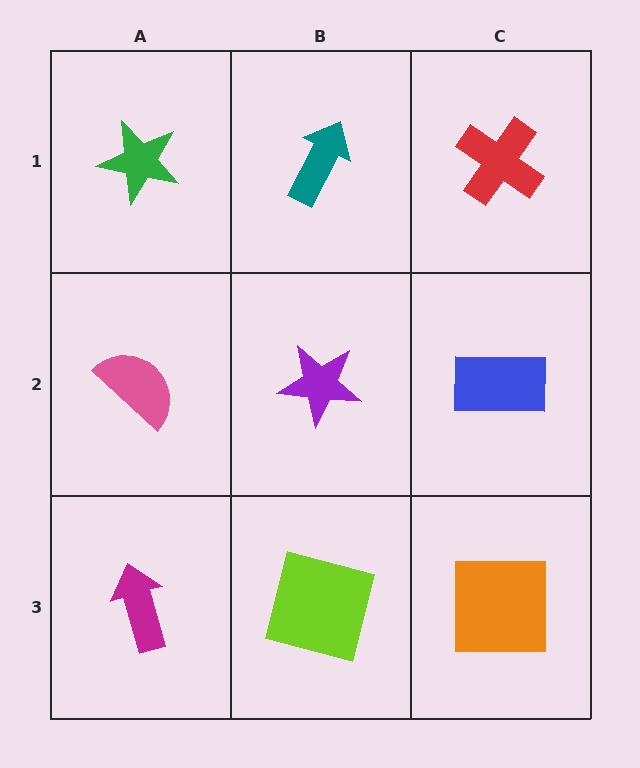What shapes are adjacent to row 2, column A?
A green star (row 1, column A), a magenta arrow (row 3, column A), a purple star (row 2, column B).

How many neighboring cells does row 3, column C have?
2.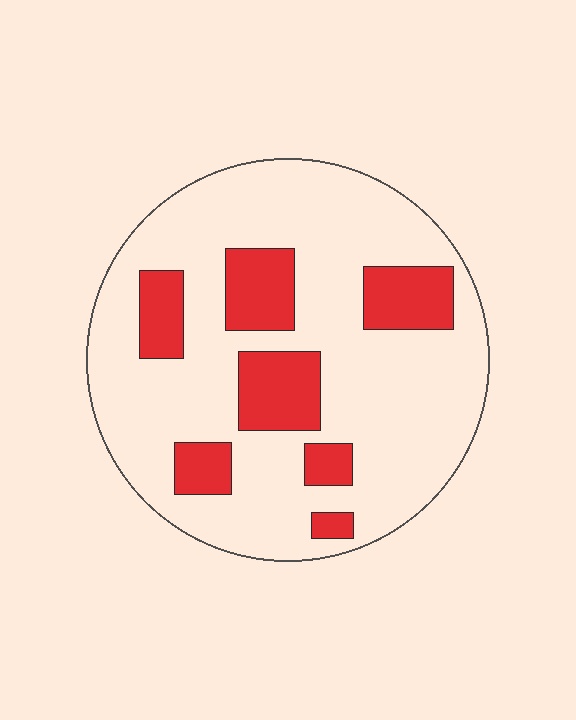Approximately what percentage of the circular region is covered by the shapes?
Approximately 20%.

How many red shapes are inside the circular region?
7.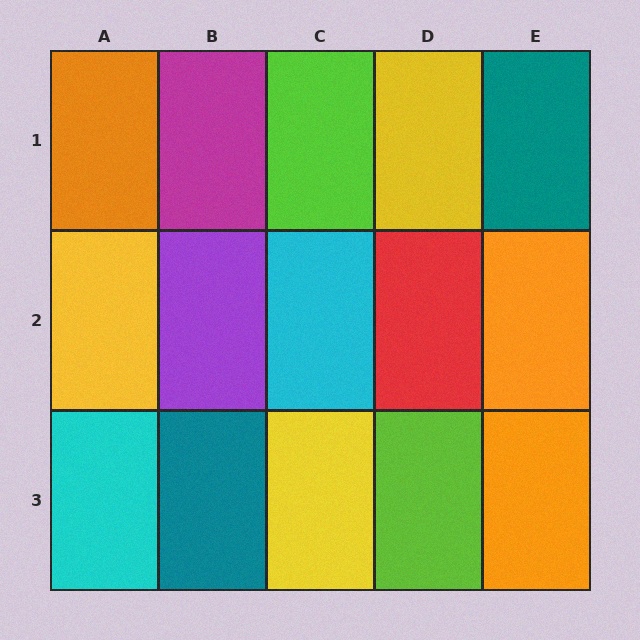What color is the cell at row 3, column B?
Teal.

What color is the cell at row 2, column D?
Red.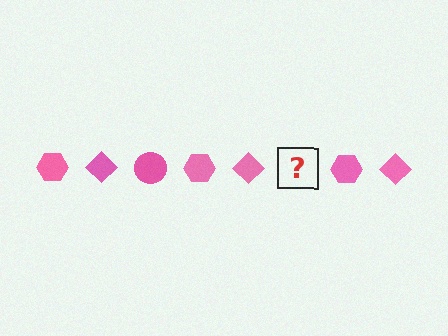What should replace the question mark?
The question mark should be replaced with a pink circle.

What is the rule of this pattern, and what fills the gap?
The rule is that the pattern cycles through hexagon, diamond, circle shapes in pink. The gap should be filled with a pink circle.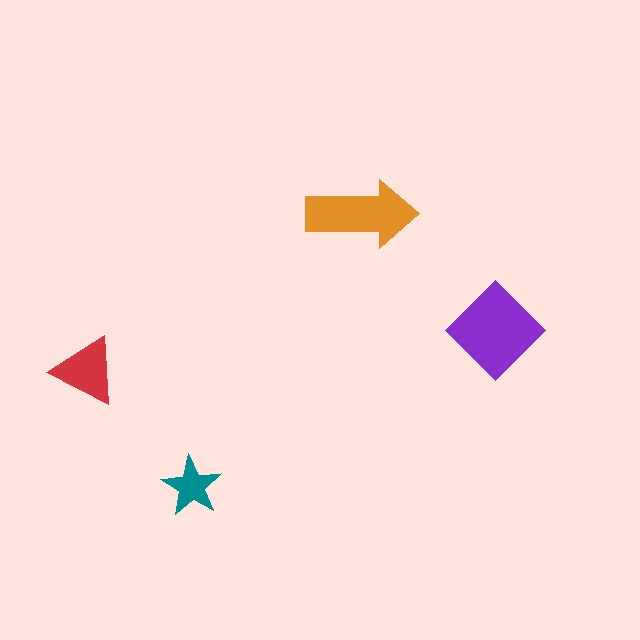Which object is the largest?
The purple diamond.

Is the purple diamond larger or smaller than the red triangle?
Larger.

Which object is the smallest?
The teal star.